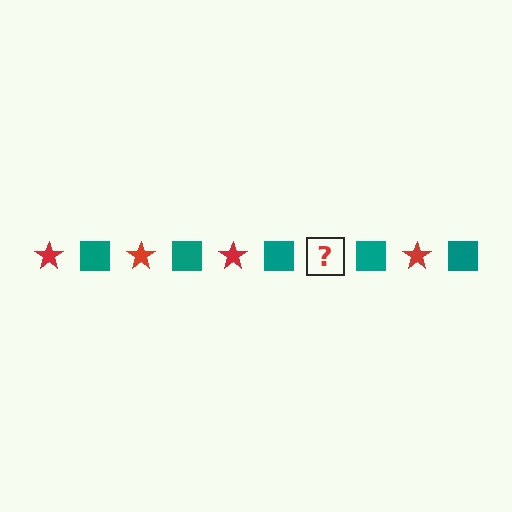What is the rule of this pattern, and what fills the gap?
The rule is that the pattern alternates between red star and teal square. The gap should be filled with a red star.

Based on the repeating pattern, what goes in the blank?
The blank should be a red star.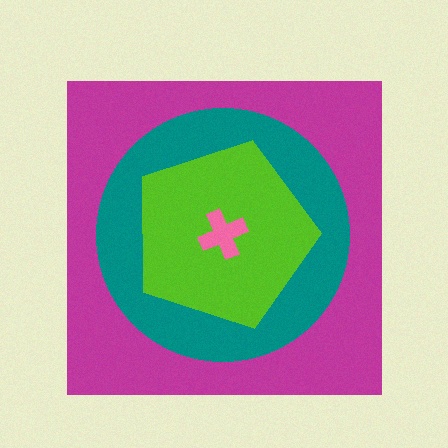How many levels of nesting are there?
4.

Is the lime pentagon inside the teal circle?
Yes.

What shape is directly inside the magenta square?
The teal circle.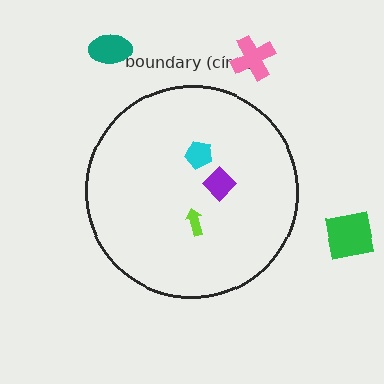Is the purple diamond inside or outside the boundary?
Inside.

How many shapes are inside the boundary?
3 inside, 3 outside.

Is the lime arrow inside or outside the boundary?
Inside.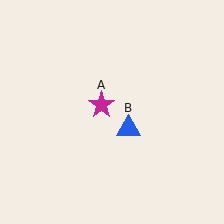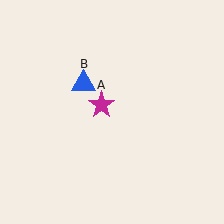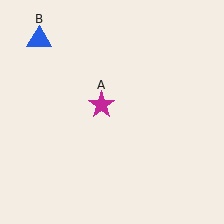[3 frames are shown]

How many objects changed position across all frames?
1 object changed position: blue triangle (object B).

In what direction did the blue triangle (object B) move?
The blue triangle (object B) moved up and to the left.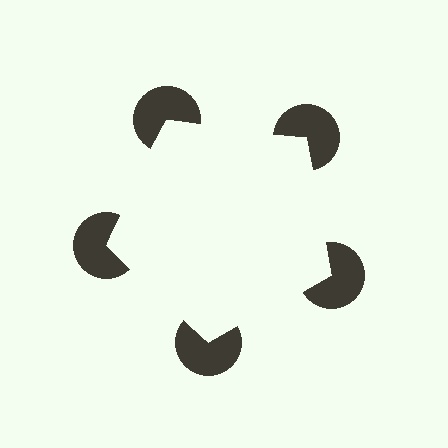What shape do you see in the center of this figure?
An illusory pentagon — its edges are inferred from the aligned wedge cuts in the pac-man discs, not physically drawn.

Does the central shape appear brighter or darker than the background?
It typically appears slightly brighter than the background, even though no actual brightness change is drawn.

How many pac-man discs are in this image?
There are 5 — one at each vertex of the illusory pentagon.